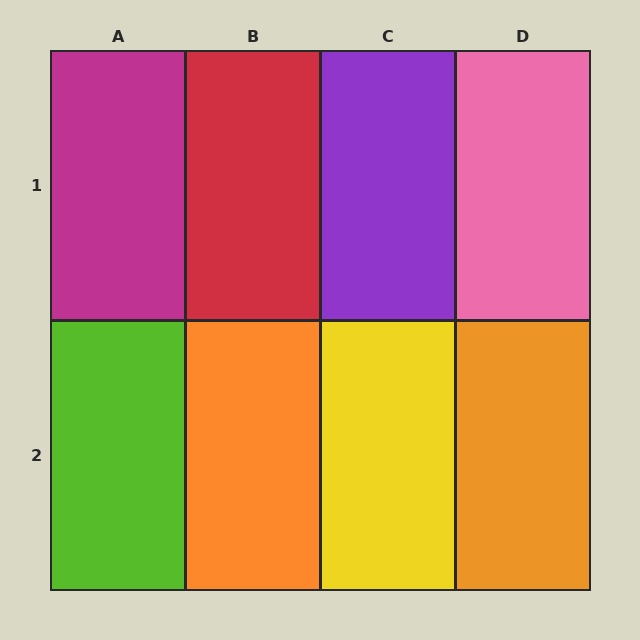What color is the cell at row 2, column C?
Yellow.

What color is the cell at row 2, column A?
Lime.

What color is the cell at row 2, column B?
Orange.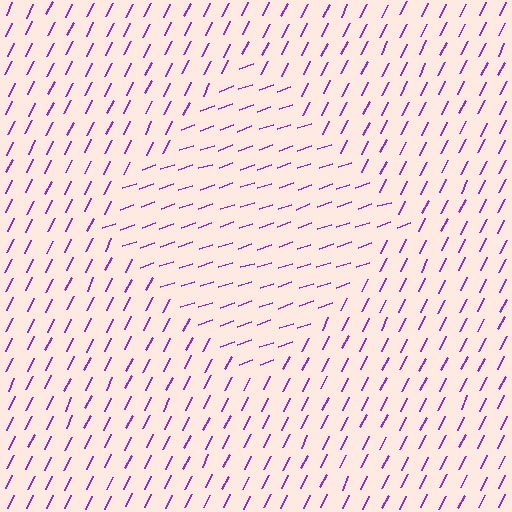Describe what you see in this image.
The image is filled with small purple line segments. A diamond region in the image has lines oriented differently from the surrounding lines, creating a visible texture boundary.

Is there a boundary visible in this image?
Yes, there is a texture boundary formed by a change in line orientation.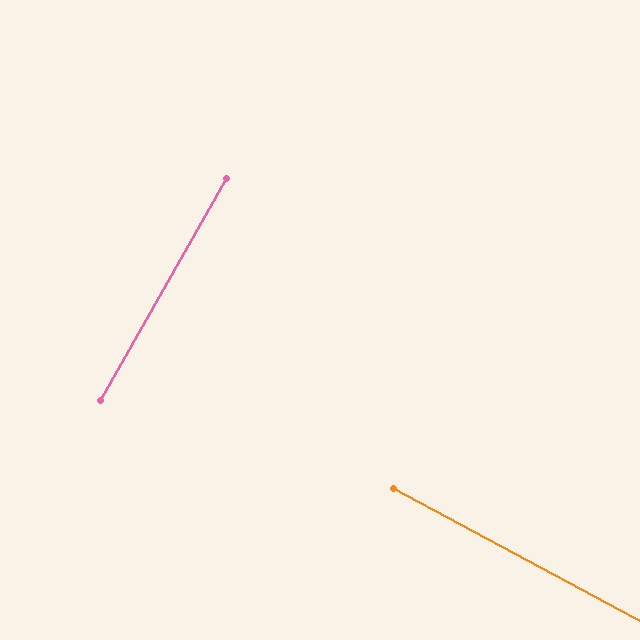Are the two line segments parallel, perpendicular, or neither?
Perpendicular — they meet at approximately 89°.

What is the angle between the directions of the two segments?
Approximately 89 degrees.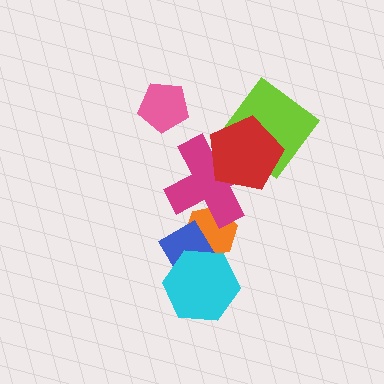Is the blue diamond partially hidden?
Yes, it is partially covered by another shape.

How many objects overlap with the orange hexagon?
3 objects overlap with the orange hexagon.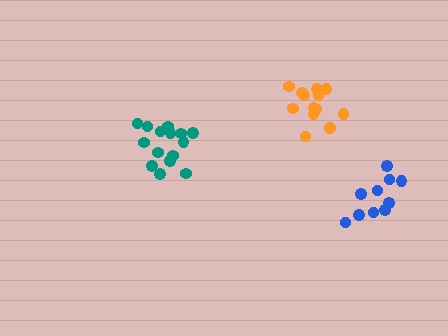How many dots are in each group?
Group 1: 15 dots, Group 2: 13 dots, Group 3: 10 dots (38 total).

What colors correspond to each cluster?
The clusters are colored: teal, orange, blue.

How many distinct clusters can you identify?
There are 3 distinct clusters.